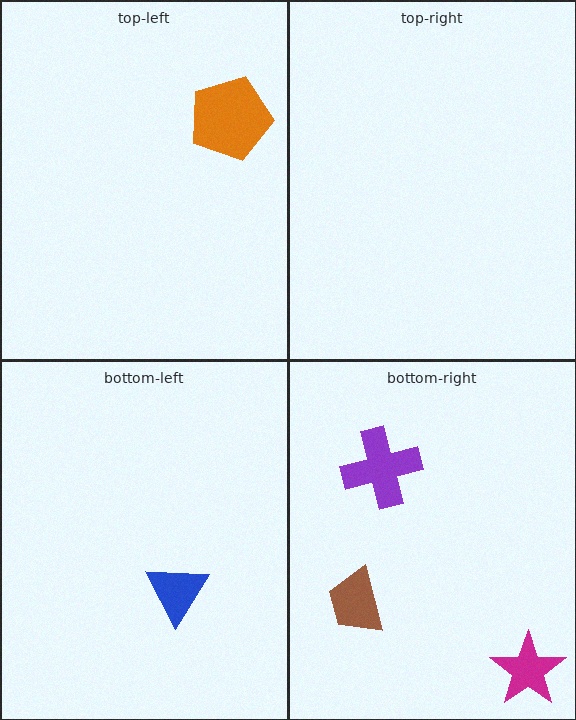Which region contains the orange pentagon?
The top-left region.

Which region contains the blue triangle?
The bottom-left region.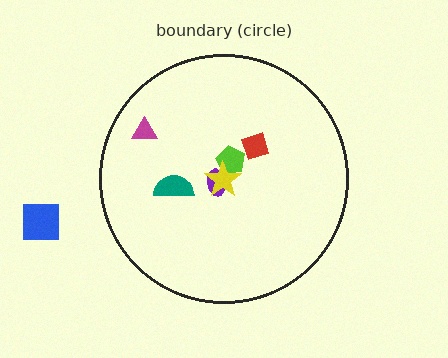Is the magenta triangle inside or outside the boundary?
Inside.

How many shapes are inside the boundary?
6 inside, 1 outside.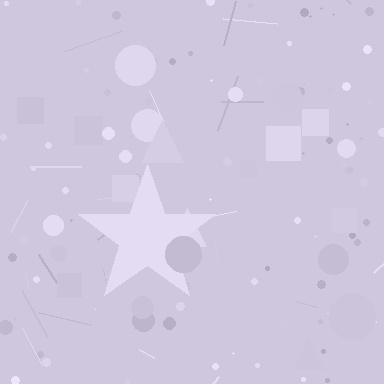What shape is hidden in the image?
A star is hidden in the image.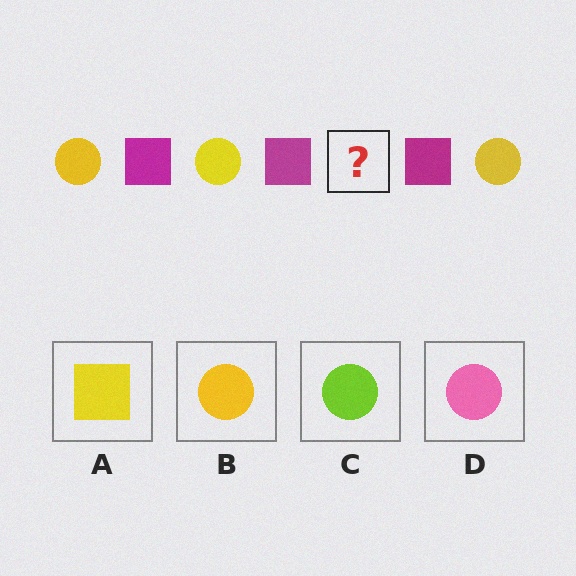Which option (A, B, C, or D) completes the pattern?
B.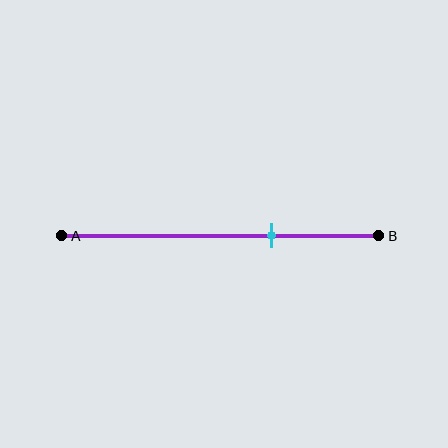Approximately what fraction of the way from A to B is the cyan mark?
The cyan mark is approximately 65% of the way from A to B.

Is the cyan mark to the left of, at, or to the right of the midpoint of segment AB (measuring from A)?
The cyan mark is to the right of the midpoint of segment AB.